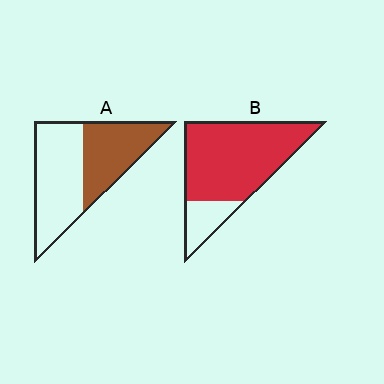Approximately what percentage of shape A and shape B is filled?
A is approximately 45% and B is approximately 80%.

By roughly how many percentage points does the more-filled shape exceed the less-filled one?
By roughly 35 percentage points (B over A).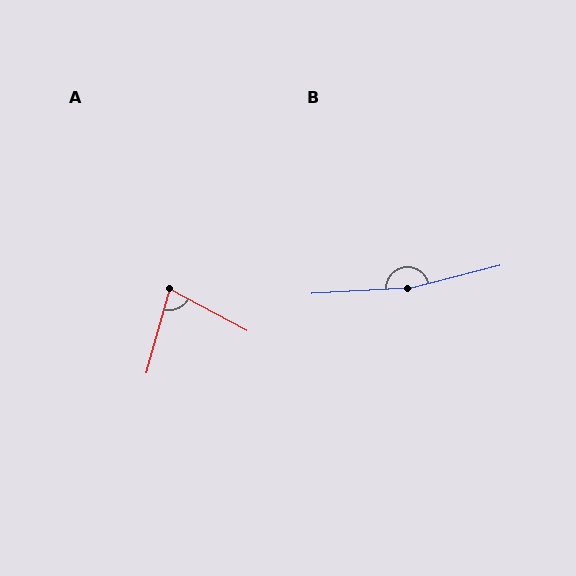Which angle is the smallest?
A, at approximately 78 degrees.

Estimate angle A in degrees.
Approximately 78 degrees.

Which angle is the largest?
B, at approximately 169 degrees.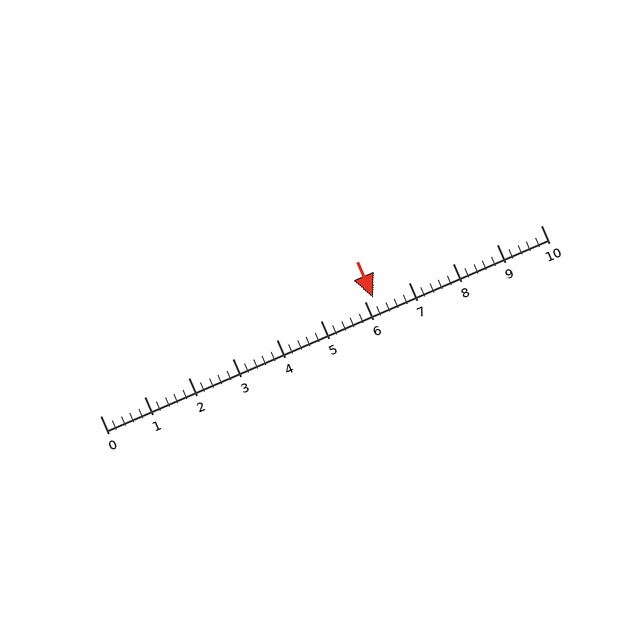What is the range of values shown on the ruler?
The ruler shows values from 0 to 10.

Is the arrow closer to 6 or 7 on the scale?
The arrow is closer to 6.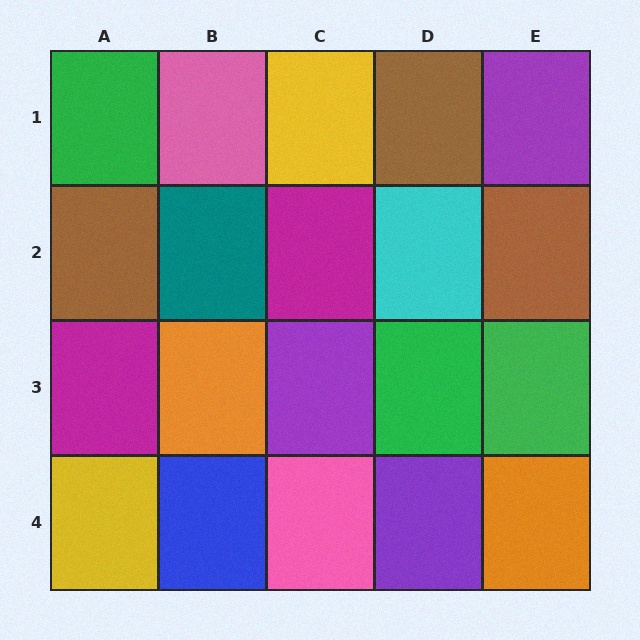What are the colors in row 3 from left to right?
Magenta, orange, purple, green, green.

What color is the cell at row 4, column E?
Orange.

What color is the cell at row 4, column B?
Blue.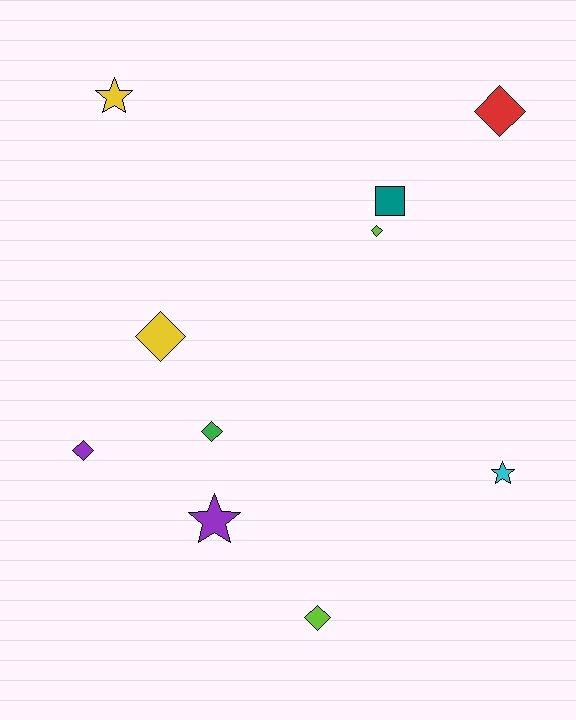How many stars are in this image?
There are 3 stars.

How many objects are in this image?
There are 10 objects.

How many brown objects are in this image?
There are no brown objects.